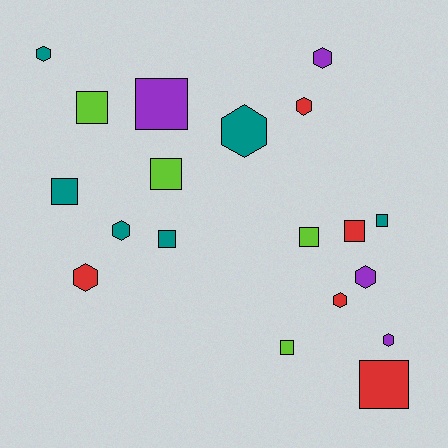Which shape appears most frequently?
Square, with 10 objects.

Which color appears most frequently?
Teal, with 6 objects.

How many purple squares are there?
There is 1 purple square.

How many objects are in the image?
There are 19 objects.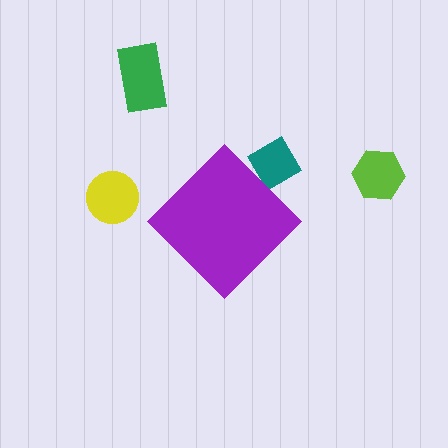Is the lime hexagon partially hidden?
No, the lime hexagon is fully visible.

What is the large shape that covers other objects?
A purple diamond.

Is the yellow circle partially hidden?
No, the yellow circle is fully visible.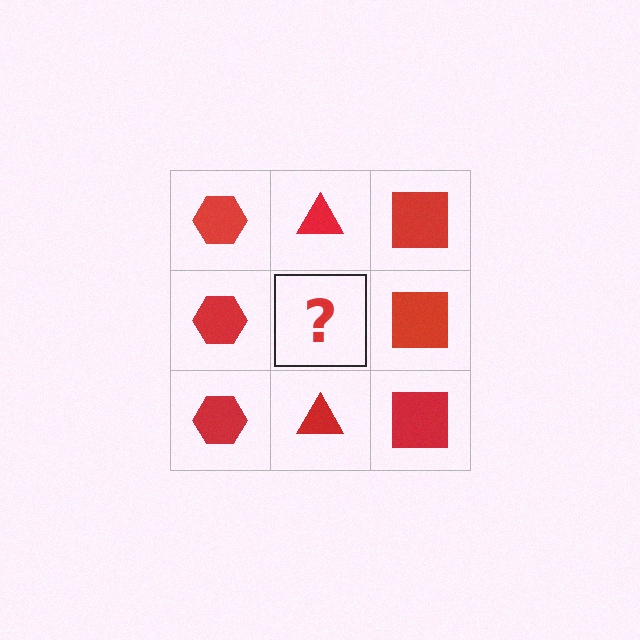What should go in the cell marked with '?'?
The missing cell should contain a red triangle.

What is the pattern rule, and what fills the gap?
The rule is that each column has a consistent shape. The gap should be filled with a red triangle.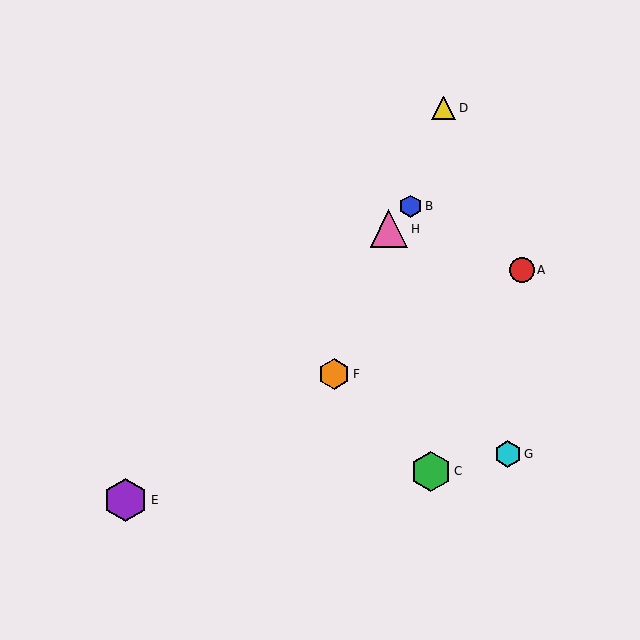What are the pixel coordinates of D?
Object D is at (444, 108).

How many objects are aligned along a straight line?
3 objects (B, E, H) are aligned along a straight line.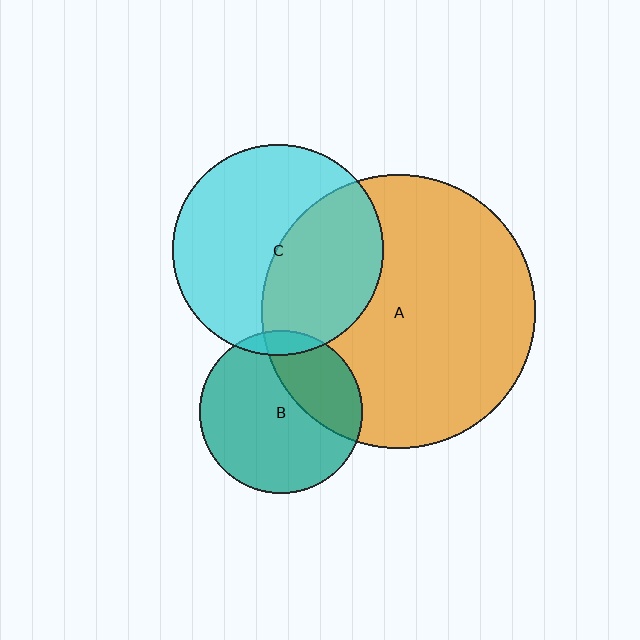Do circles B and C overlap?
Yes.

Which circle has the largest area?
Circle A (orange).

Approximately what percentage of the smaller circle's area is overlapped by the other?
Approximately 5%.